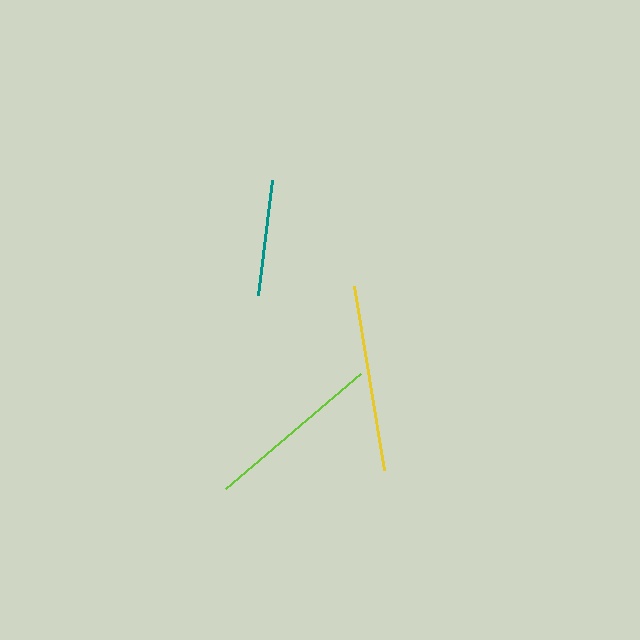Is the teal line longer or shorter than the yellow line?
The yellow line is longer than the teal line.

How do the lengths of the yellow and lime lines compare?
The yellow and lime lines are approximately the same length.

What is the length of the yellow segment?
The yellow segment is approximately 186 pixels long.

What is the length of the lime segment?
The lime segment is approximately 177 pixels long.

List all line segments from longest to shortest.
From longest to shortest: yellow, lime, teal.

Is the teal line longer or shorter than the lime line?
The lime line is longer than the teal line.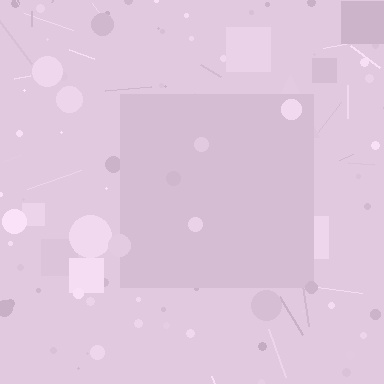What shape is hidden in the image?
A square is hidden in the image.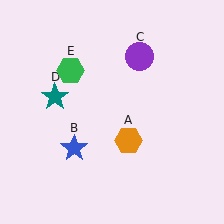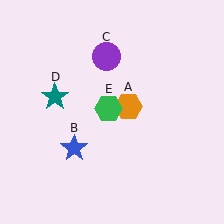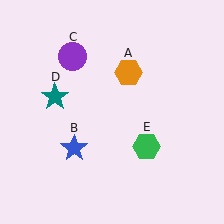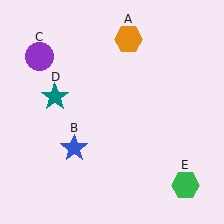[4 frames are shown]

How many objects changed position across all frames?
3 objects changed position: orange hexagon (object A), purple circle (object C), green hexagon (object E).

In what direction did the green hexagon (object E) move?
The green hexagon (object E) moved down and to the right.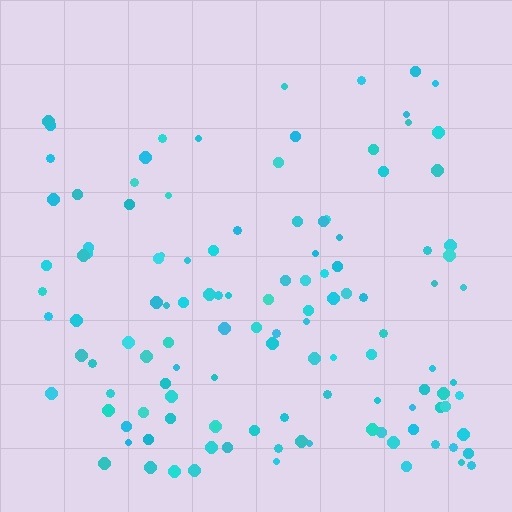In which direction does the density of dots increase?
From top to bottom, with the bottom side densest.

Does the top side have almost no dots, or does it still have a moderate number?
Still a moderate number, just noticeably fewer than the bottom.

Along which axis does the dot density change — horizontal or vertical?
Vertical.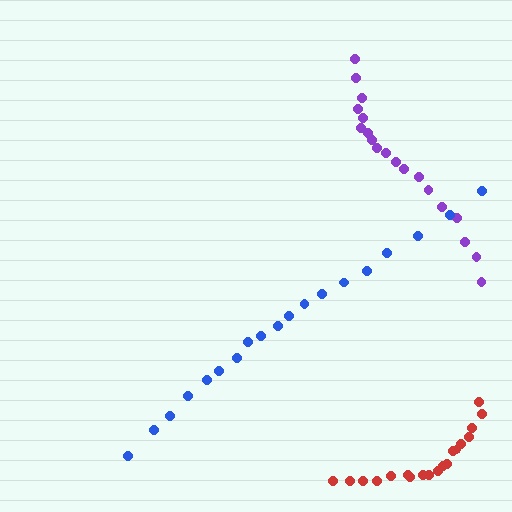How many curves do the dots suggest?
There are 3 distinct paths.